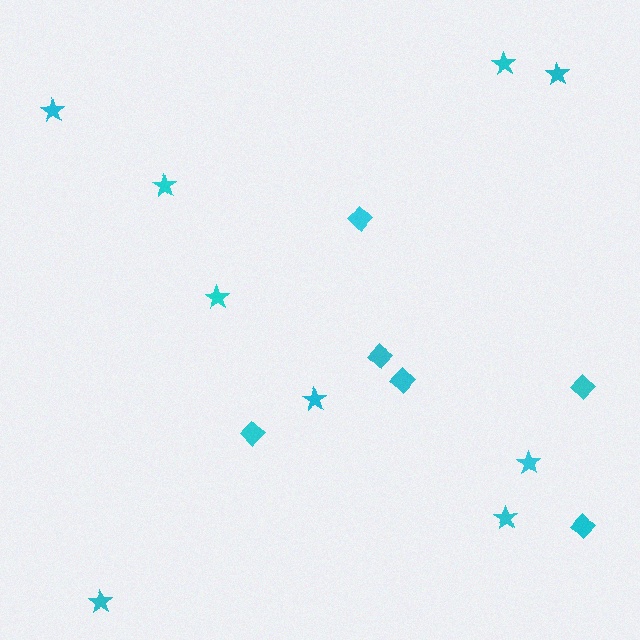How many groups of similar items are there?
There are 2 groups: one group of diamonds (6) and one group of stars (9).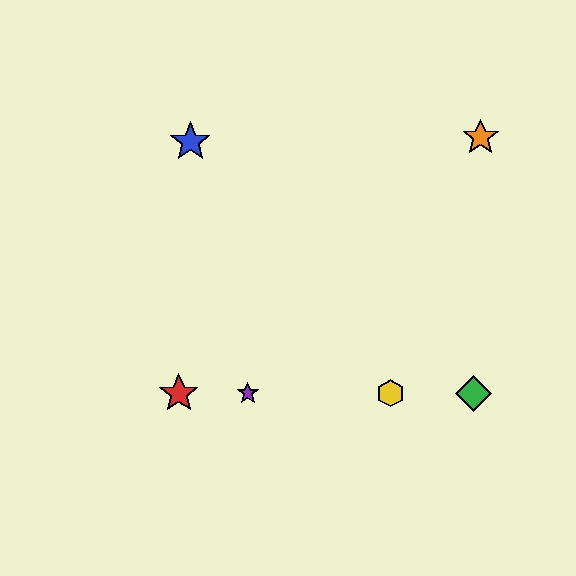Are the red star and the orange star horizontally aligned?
No, the red star is at y≈393 and the orange star is at y≈137.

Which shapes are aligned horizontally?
The red star, the green diamond, the yellow hexagon, the purple star are aligned horizontally.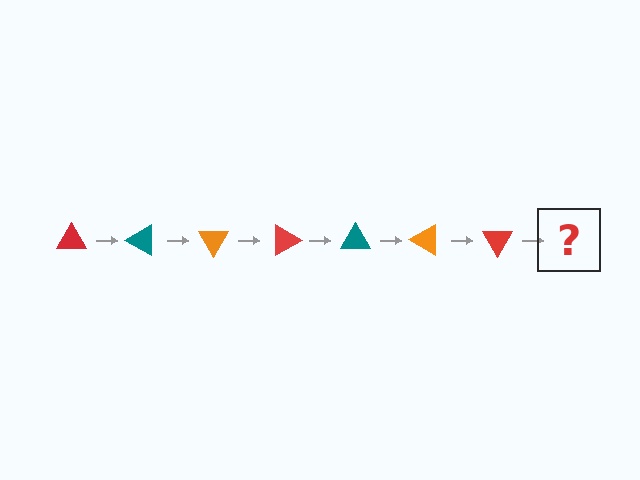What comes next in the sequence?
The next element should be a teal triangle, rotated 210 degrees from the start.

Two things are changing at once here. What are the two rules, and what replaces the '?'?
The two rules are that it rotates 30 degrees each step and the color cycles through red, teal, and orange. The '?' should be a teal triangle, rotated 210 degrees from the start.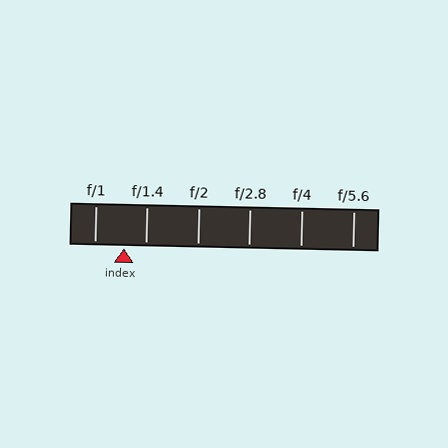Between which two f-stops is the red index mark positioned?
The index mark is between f/1 and f/1.4.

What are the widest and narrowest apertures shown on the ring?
The widest aperture shown is f/1 and the narrowest is f/5.6.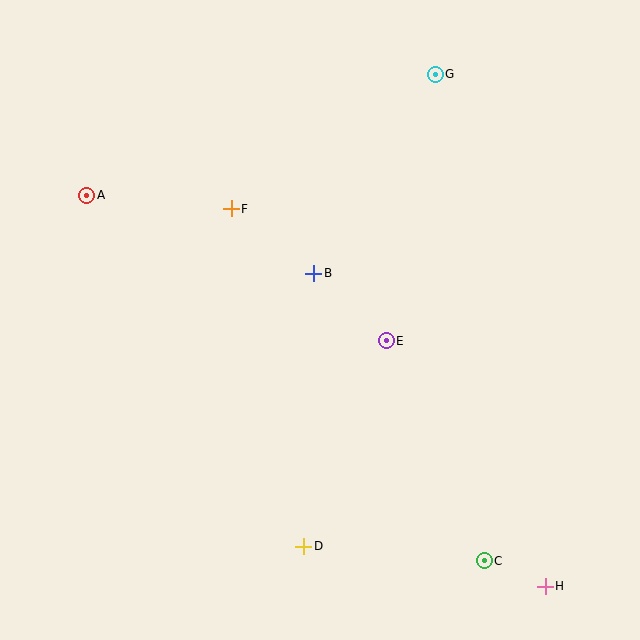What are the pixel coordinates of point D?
Point D is at (304, 546).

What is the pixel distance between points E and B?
The distance between E and B is 99 pixels.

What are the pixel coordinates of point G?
Point G is at (435, 74).